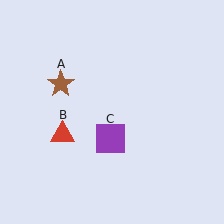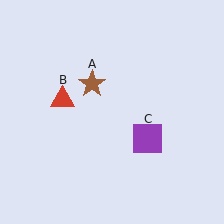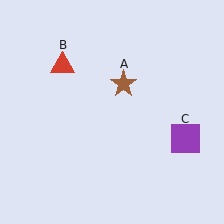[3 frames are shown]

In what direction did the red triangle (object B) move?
The red triangle (object B) moved up.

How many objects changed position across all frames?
3 objects changed position: brown star (object A), red triangle (object B), purple square (object C).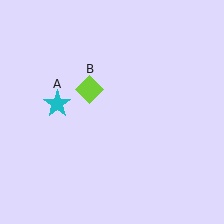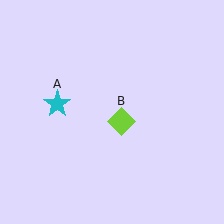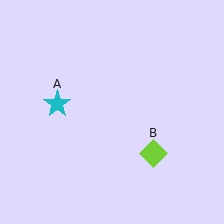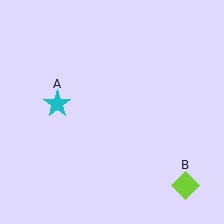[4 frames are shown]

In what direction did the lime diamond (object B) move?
The lime diamond (object B) moved down and to the right.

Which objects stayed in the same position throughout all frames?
Cyan star (object A) remained stationary.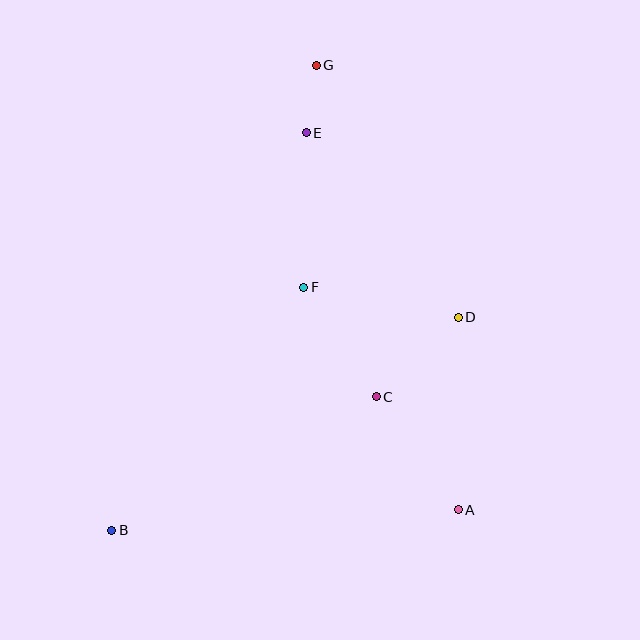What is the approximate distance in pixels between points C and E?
The distance between C and E is approximately 273 pixels.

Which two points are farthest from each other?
Points B and G are farthest from each other.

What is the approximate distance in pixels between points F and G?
The distance between F and G is approximately 222 pixels.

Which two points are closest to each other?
Points E and G are closest to each other.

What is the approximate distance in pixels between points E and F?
The distance between E and F is approximately 155 pixels.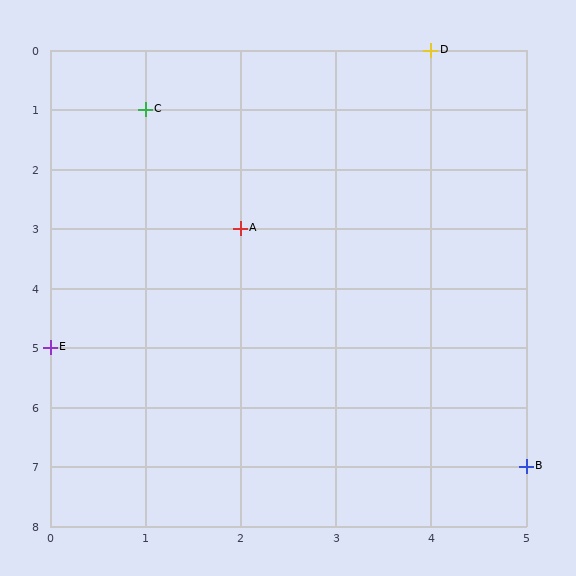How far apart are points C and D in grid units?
Points C and D are 3 columns and 1 row apart (about 3.2 grid units diagonally).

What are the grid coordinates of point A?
Point A is at grid coordinates (2, 3).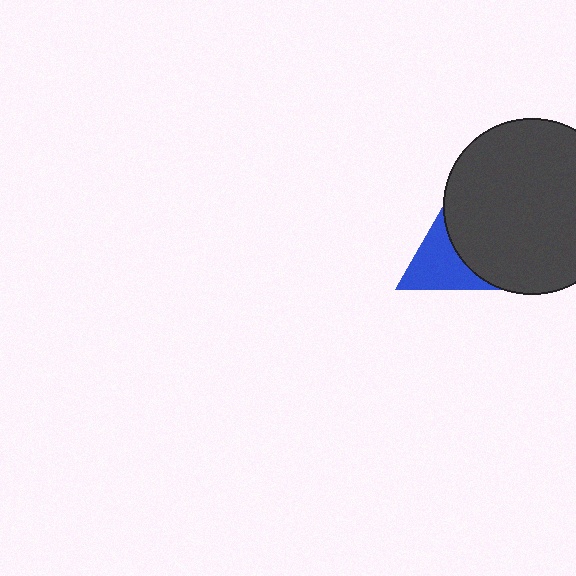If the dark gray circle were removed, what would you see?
You would see the complete blue triangle.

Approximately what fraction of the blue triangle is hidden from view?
Roughly 38% of the blue triangle is hidden behind the dark gray circle.